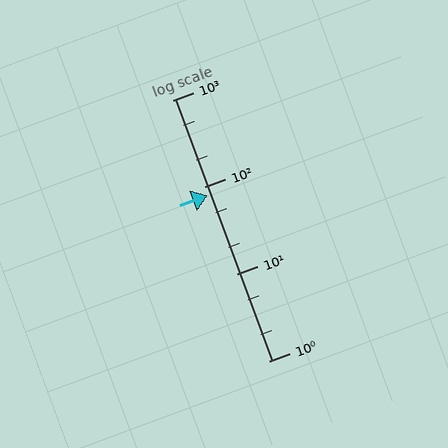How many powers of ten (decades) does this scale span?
The scale spans 3 decades, from 1 to 1000.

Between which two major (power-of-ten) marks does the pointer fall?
The pointer is between 10 and 100.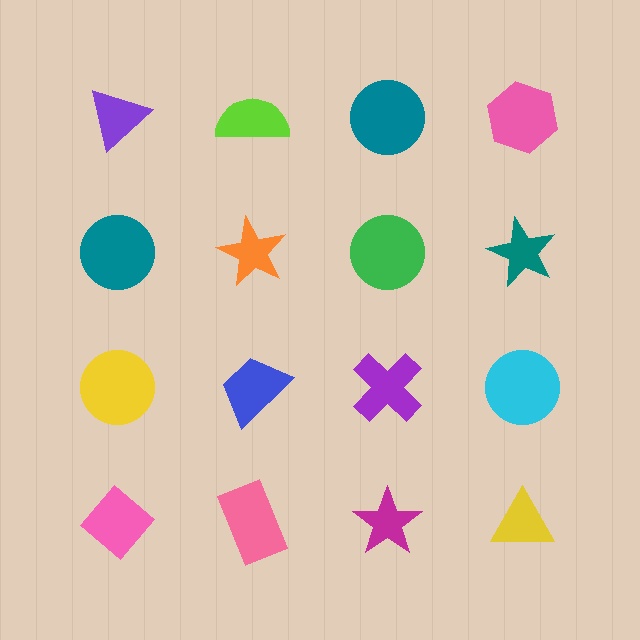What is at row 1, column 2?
A lime semicircle.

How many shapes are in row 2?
4 shapes.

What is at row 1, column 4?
A pink hexagon.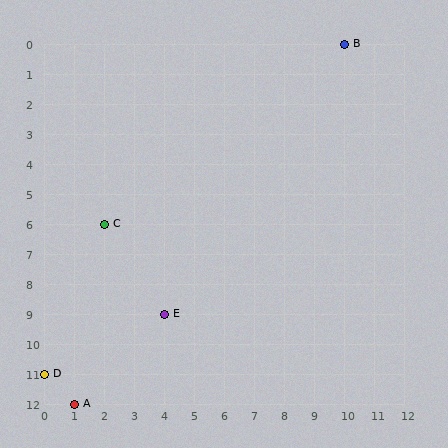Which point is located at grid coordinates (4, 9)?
Point E is at (4, 9).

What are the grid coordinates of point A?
Point A is at grid coordinates (1, 12).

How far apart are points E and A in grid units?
Points E and A are 3 columns and 3 rows apart (about 4.2 grid units diagonally).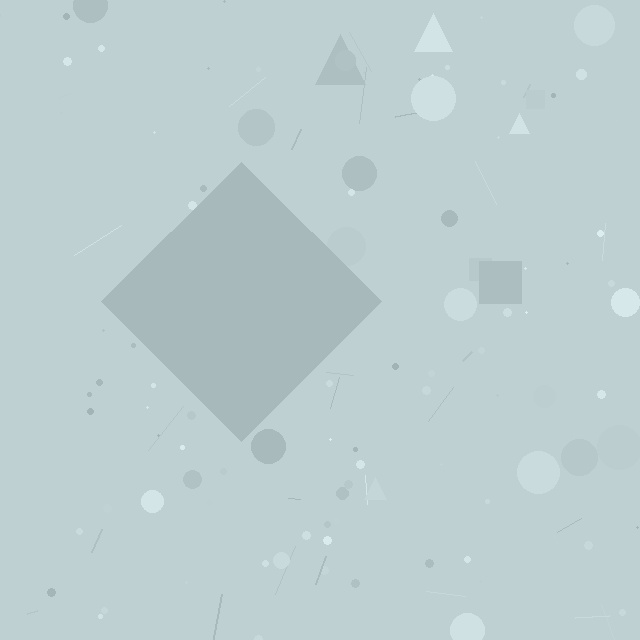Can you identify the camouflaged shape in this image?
The camouflaged shape is a diamond.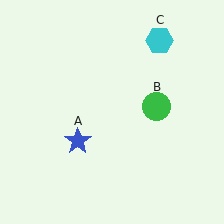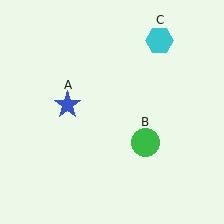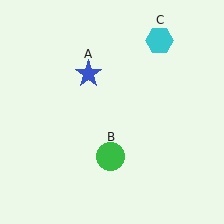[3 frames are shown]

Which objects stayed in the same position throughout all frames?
Cyan hexagon (object C) remained stationary.